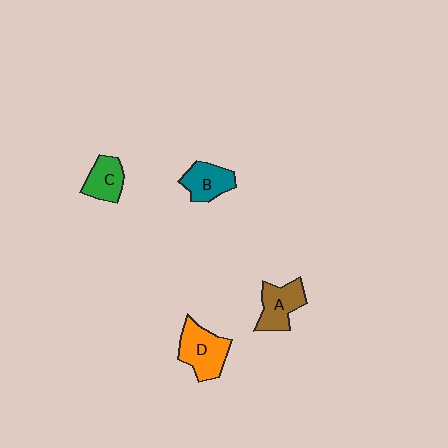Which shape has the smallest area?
Shape C (green).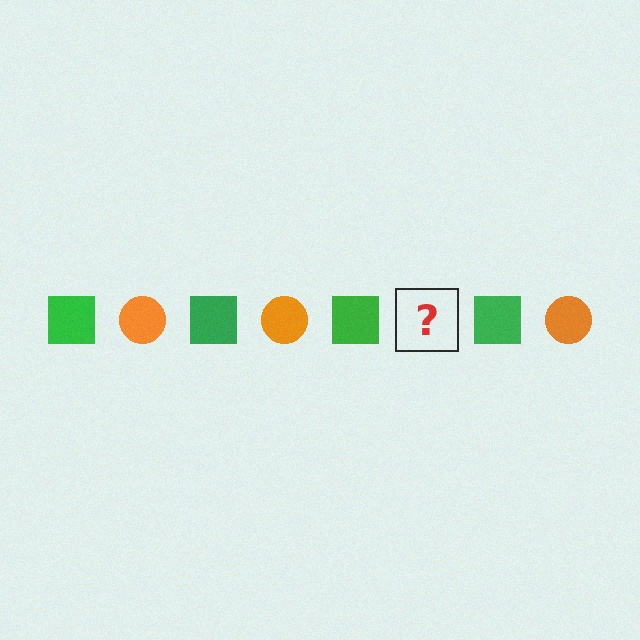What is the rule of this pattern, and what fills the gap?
The rule is that the pattern alternates between green square and orange circle. The gap should be filled with an orange circle.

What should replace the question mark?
The question mark should be replaced with an orange circle.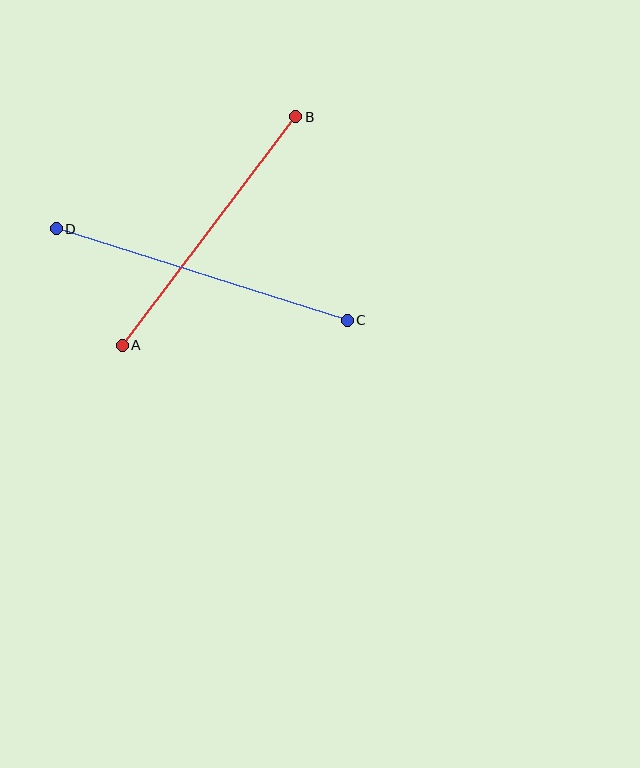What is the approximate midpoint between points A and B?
The midpoint is at approximately (209, 231) pixels.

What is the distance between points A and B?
The distance is approximately 287 pixels.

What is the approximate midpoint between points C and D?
The midpoint is at approximately (202, 275) pixels.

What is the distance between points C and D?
The distance is approximately 305 pixels.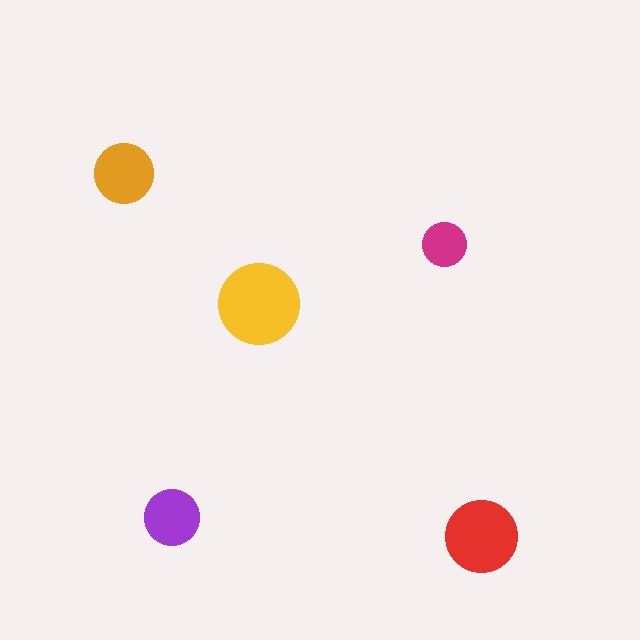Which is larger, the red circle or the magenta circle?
The red one.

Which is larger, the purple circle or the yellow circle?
The yellow one.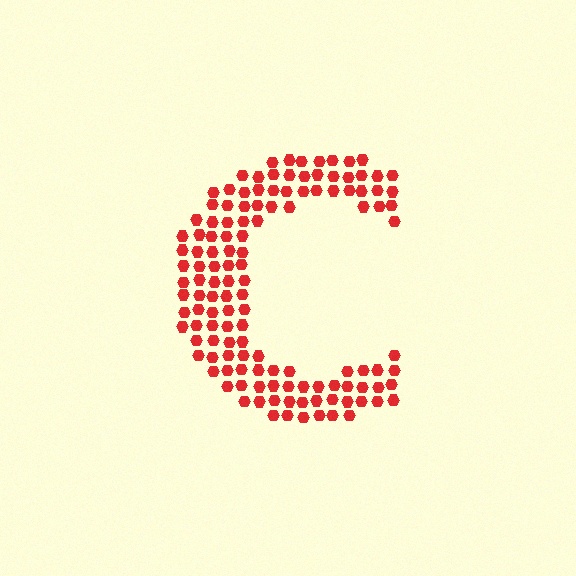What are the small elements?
The small elements are hexagons.